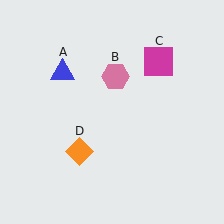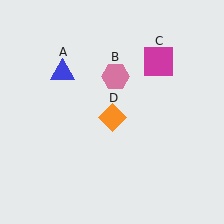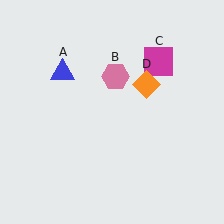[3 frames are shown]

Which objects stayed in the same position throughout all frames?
Blue triangle (object A) and pink hexagon (object B) and magenta square (object C) remained stationary.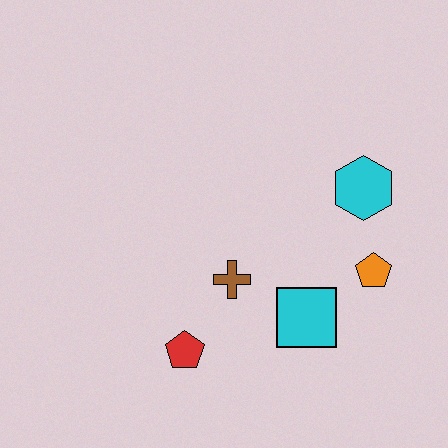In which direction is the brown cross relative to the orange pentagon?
The brown cross is to the left of the orange pentagon.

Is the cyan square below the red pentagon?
No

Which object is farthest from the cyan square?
The cyan hexagon is farthest from the cyan square.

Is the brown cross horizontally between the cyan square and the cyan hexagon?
No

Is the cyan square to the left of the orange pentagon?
Yes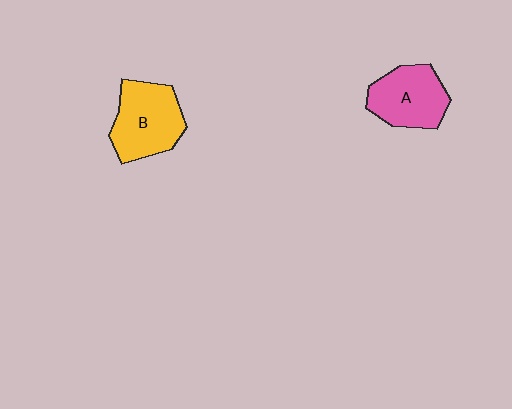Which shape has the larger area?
Shape B (yellow).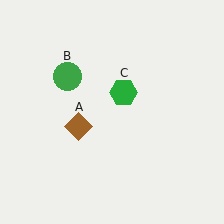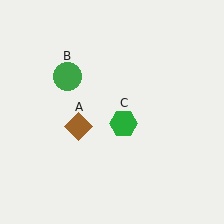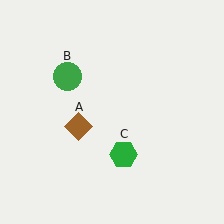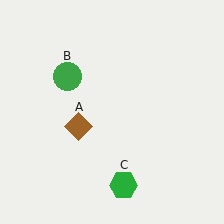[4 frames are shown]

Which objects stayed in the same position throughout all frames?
Brown diamond (object A) and green circle (object B) remained stationary.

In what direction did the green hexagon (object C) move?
The green hexagon (object C) moved down.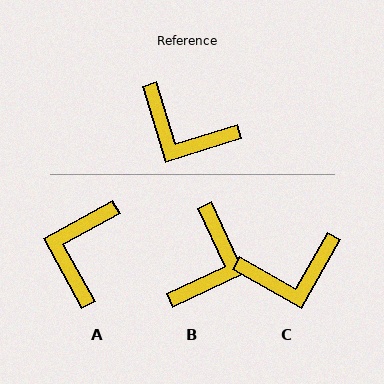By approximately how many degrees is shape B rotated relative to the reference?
Approximately 98 degrees counter-clockwise.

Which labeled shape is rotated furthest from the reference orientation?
B, about 98 degrees away.